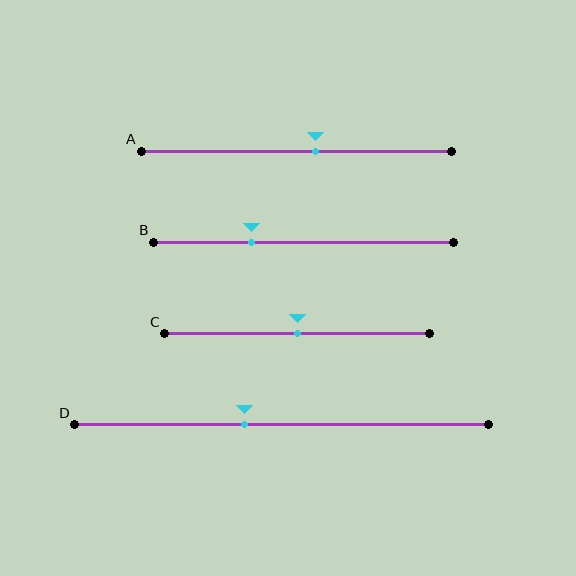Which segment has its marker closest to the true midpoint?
Segment C has its marker closest to the true midpoint.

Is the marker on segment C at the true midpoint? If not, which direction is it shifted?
Yes, the marker on segment C is at the true midpoint.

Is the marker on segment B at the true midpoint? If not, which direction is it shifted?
No, the marker on segment B is shifted to the left by about 18% of the segment length.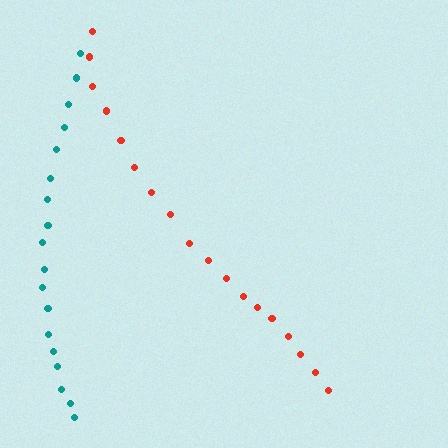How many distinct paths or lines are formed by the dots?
There are 2 distinct paths.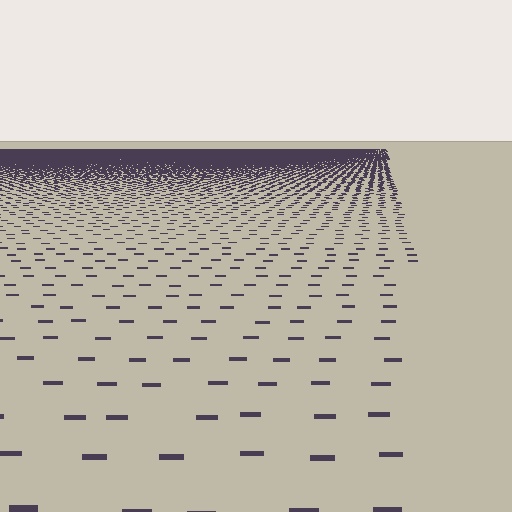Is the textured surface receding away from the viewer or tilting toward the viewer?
The surface is receding away from the viewer. Texture elements get smaller and denser toward the top.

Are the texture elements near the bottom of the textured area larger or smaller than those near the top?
Larger. Near the bottom, elements are closer to the viewer and appear at a bigger on-screen size.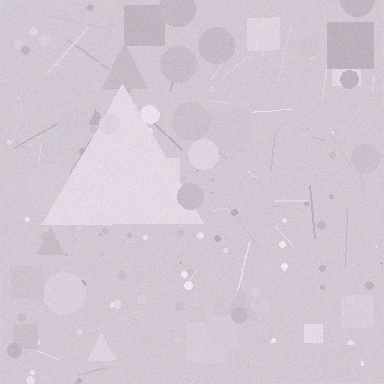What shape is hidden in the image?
A triangle is hidden in the image.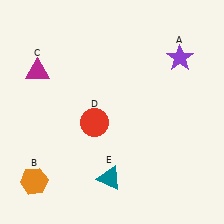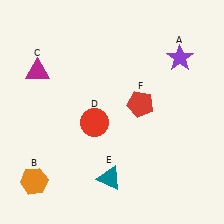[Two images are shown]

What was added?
A red pentagon (F) was added in Image 2.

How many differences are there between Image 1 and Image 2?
There is 1 difference between the two images.